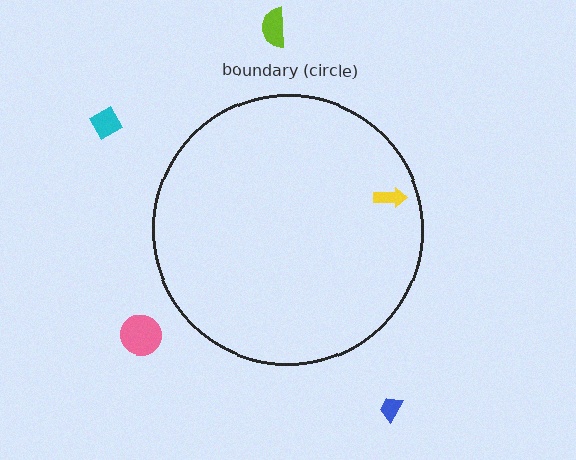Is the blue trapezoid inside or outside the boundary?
Outside.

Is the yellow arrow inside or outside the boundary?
Inside.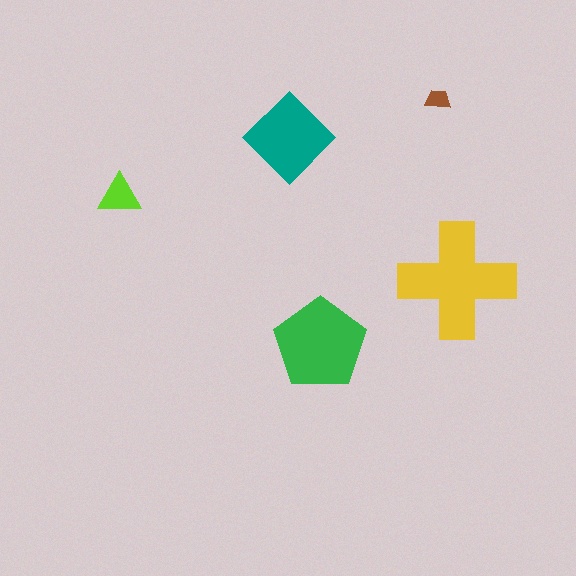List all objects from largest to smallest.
The yellow cross, the green pentagon, the teal diamond, the lime triangle, the brown trapezoid.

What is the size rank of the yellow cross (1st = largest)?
1st.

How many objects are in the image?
There are 5 objects in the image.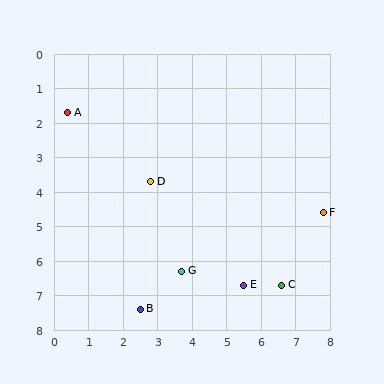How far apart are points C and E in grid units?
Points C and E are about 1.1 grid units apart.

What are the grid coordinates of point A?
Point A is at approximately (0.4, 1.7).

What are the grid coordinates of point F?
Point F is at approximately (7.8, 4.6).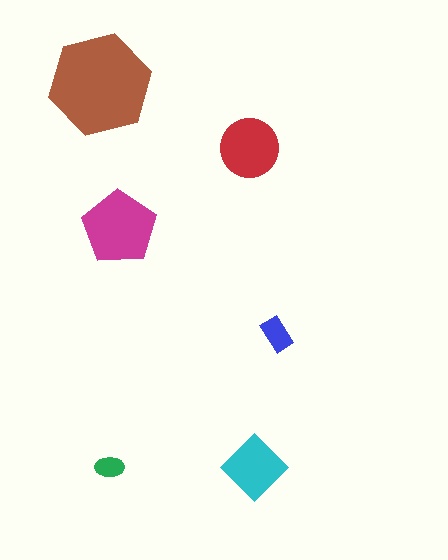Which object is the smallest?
The green ellipse.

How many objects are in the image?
There are 6 objects in the image.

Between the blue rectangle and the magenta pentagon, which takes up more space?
The magenta pentagon.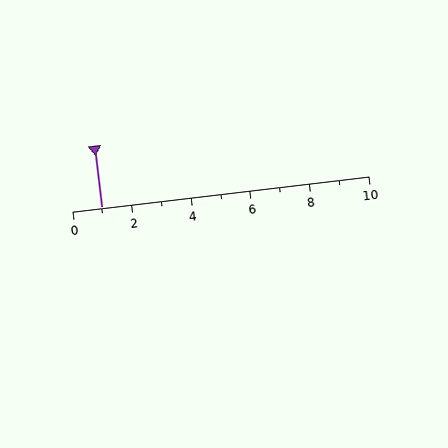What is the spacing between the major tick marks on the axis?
The major ticks are spaced 2 apart.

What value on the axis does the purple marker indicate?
The marker indicates approximately 1.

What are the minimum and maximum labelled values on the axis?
The axis runs from 0 to 10.